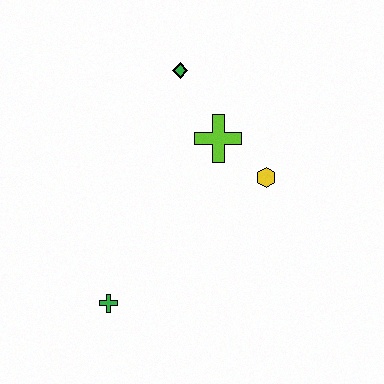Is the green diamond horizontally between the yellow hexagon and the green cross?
Yes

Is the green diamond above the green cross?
Yes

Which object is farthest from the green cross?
The green diamond is farthest from the green cross.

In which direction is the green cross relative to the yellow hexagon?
The green cross is to the left of the yellow hexagon.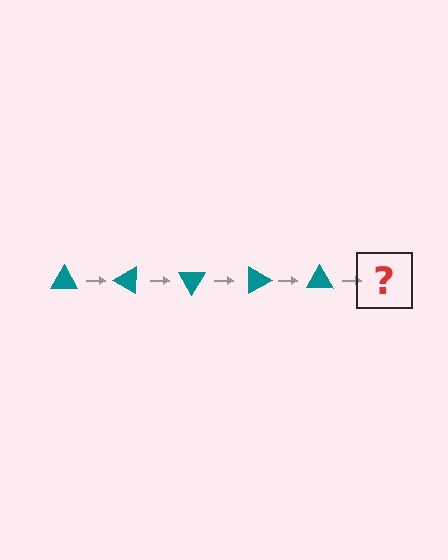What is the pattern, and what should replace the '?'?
The pattern is that the triangle rotates 30 degrees each step. The '?' should be a teal triangle rotated 150 degrees.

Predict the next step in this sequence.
The next step is a teal triangle rotated 150 degrees.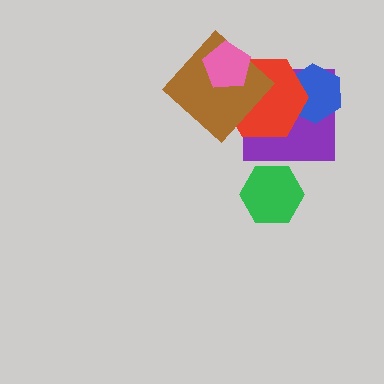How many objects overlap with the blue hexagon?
2 objects overlap with the blue hexagon.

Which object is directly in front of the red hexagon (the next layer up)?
The brown diamond is directly in front of the red hexagon.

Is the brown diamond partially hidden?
Yes, it is partially covered by another shape.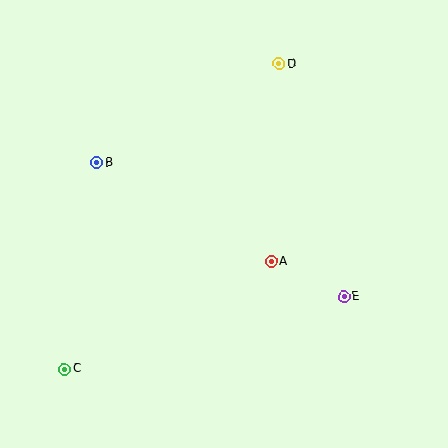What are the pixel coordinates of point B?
Point B is at (97, 163).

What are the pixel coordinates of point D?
Point D is at (279, 64).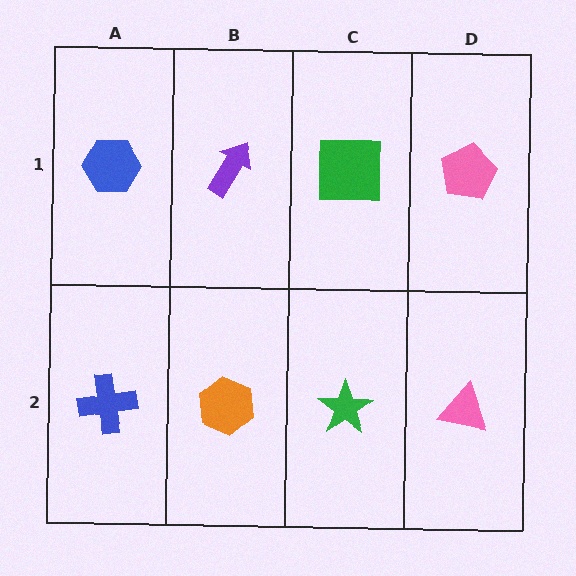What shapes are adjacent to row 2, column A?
A blue hexagon (row 1, column A), an orange hexagon (row 2, column B).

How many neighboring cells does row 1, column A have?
2.